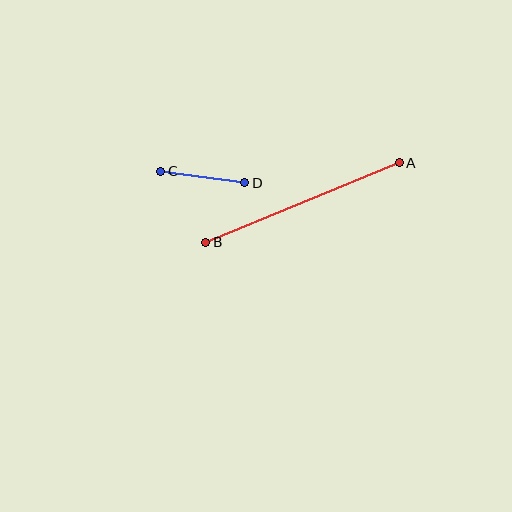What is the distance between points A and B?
The distance is approximately 209 pixels.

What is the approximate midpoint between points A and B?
The midpoint is at approximately (302, 202) pixels.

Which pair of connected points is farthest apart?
Points A and B are farthest apart.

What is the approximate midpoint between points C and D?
The midpoint is at approximately (203, 177) pixels.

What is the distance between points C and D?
The distance is approximately 85 pixels.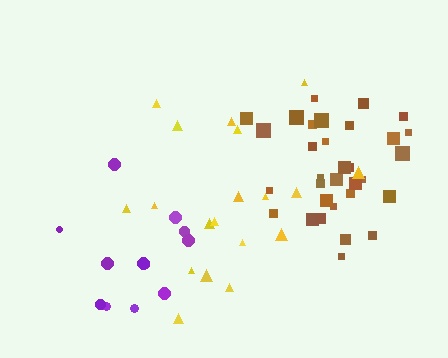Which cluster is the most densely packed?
Brown.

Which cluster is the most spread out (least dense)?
Yellow.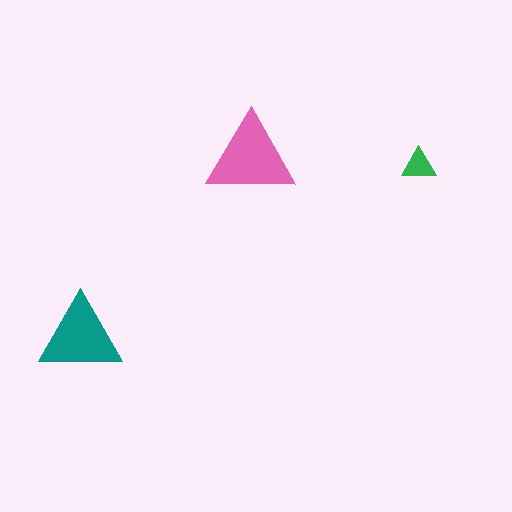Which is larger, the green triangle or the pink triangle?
The pink one.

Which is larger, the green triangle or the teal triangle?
The teal one.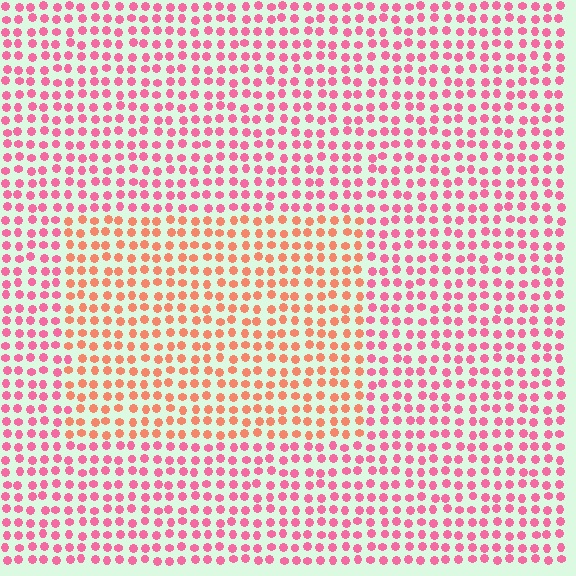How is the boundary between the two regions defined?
The boundary is defined purely by a slight shift in hue (about 37 degrees). Spacing, size, and orientation are identical on both sides.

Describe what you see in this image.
The image is filled with small pink elements in a uniform arrangement. A rectangle-shaped region is visible where the elements are tinted to a slightly different hue, forming a subtle color boundary.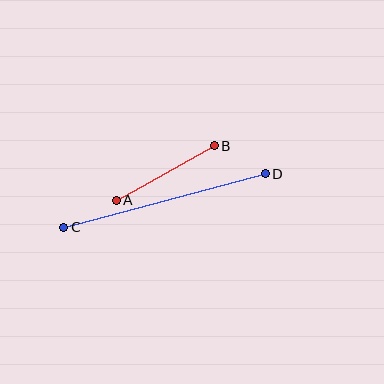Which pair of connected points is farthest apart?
Points C and D are farthest apart.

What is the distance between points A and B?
The distance is approximately 112 pixels.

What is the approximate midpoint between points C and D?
The midpoint is at approximately (164, 200) pixels.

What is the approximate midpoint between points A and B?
The midpoint is at approximately (165, 173) pixels.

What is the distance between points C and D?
The distance is approximately 208 pixels.